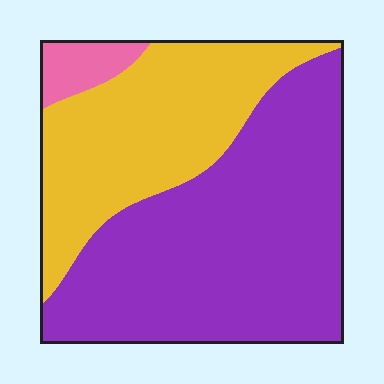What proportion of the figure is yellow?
Yellow covers roughly 35% of the figure.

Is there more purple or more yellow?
Purple.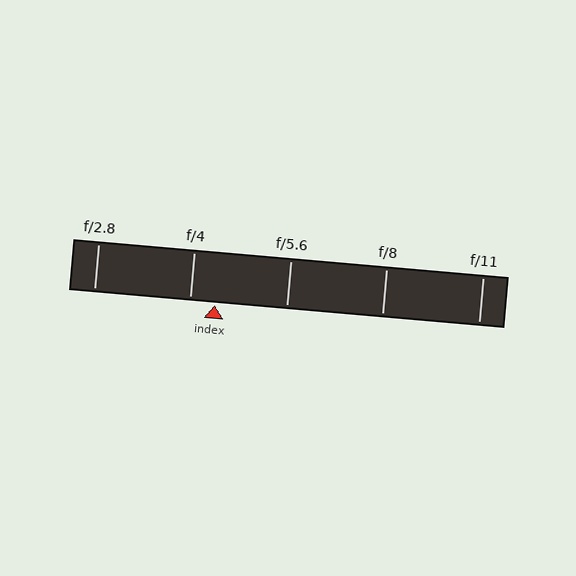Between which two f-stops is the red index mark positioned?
The index mark is between f/4 and f/5.6.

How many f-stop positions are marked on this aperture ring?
There are 5 f-stop positions marked.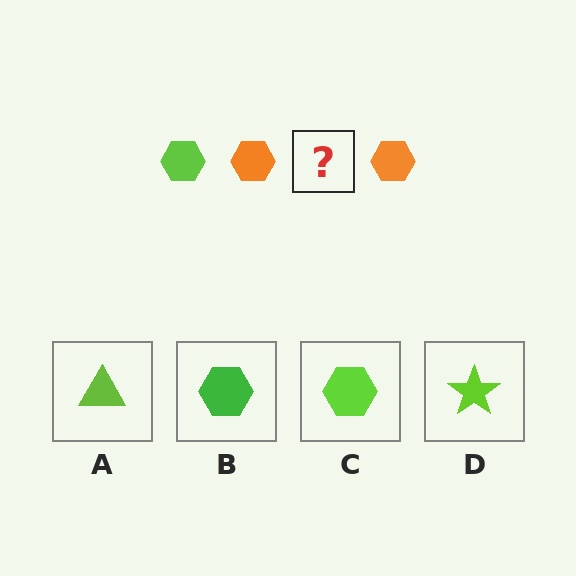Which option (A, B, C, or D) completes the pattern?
C.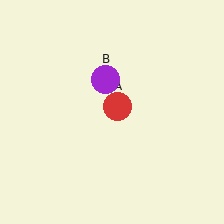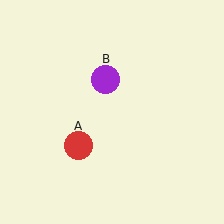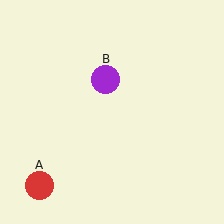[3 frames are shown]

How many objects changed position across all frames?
1 object changed position: red circle (object A).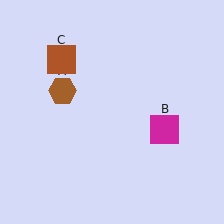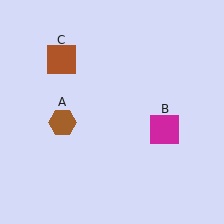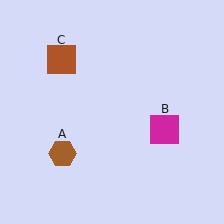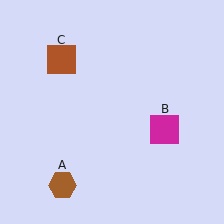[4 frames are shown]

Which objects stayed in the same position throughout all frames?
Magenta square (object B) and brown square (object C) remained stationary.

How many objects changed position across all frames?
1 object changed position: brown hexagon (object A).